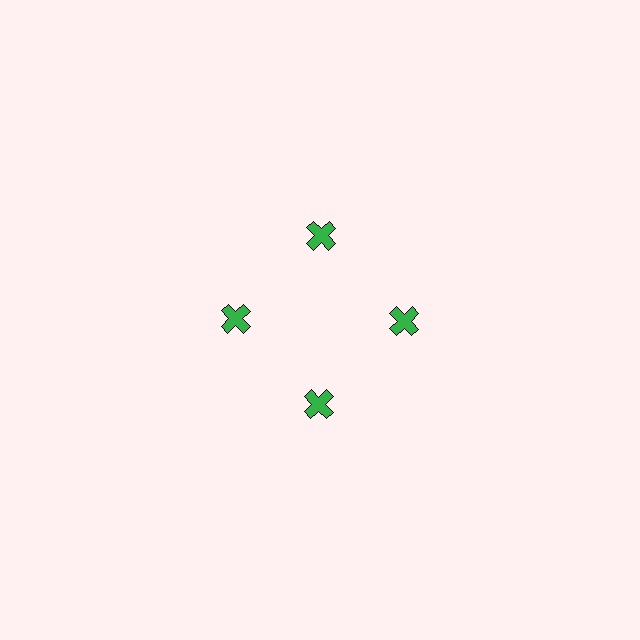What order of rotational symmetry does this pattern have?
This pattern has 4-fold rotational symmetry.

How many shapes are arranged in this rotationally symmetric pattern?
There are 4 shapes, arranged in 4 groups of 1.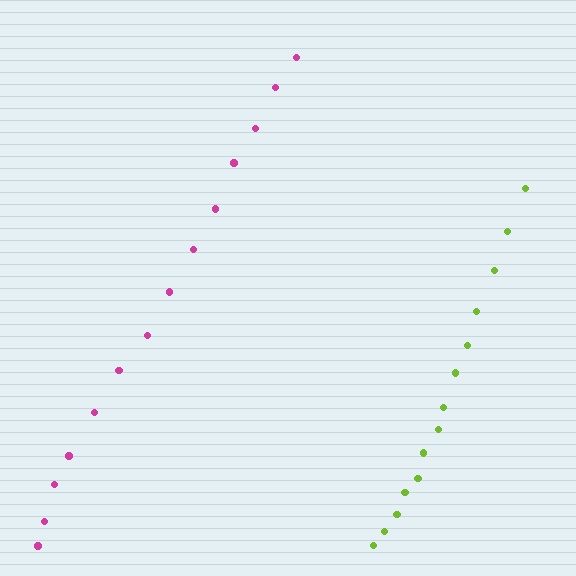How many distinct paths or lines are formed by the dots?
There are 2 distinct paths.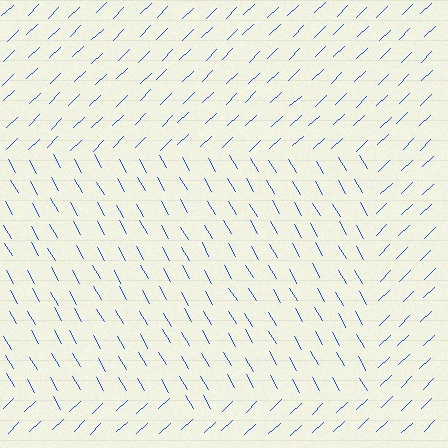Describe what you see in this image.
The image is filled with small blue line segments. A rectangle region in the image has lines oriented differently from the surrounding lines, creating a visible texture boundary.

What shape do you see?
I see a rectangle.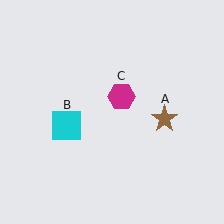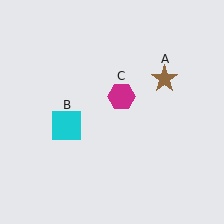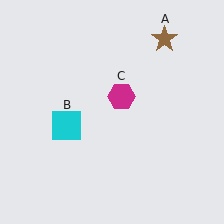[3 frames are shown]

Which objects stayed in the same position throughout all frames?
Cyan square (object B) and magenta hexagon (object C) remained stationary.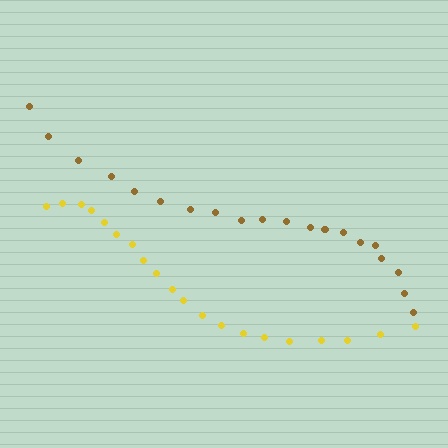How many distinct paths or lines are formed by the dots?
There are 2 distinct paths.